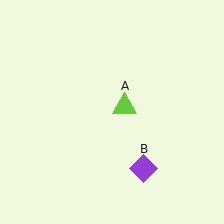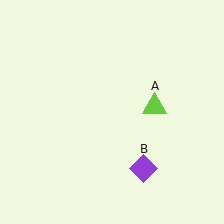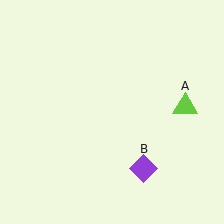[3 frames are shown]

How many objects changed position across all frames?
1 object changed position: lime triangle (object A).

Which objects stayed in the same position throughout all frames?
Purple diamond (object B) remained stationary.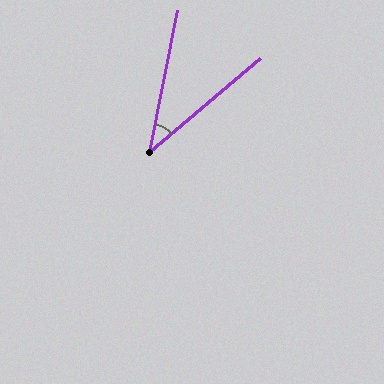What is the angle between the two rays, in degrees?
Approximately 39 degrees.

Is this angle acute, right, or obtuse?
It is acute.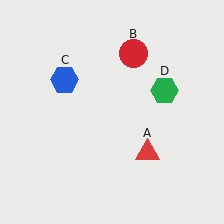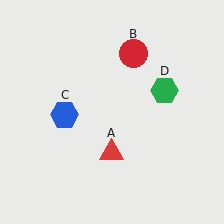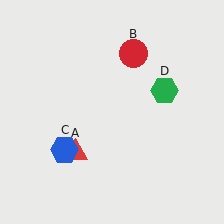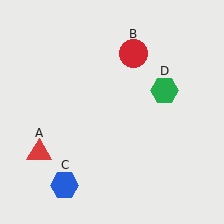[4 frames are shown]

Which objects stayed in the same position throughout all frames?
Red circle (object B) and green hexagon (object D) remained stationary.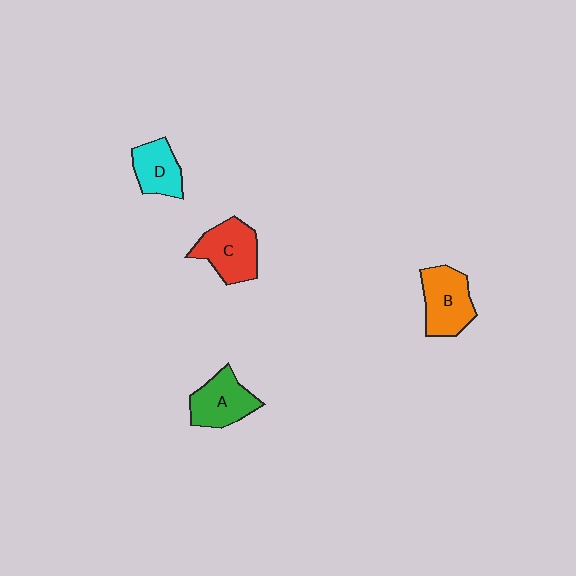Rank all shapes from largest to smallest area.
From largest to smallest: B (orange), C (red), A (green), D (cyan).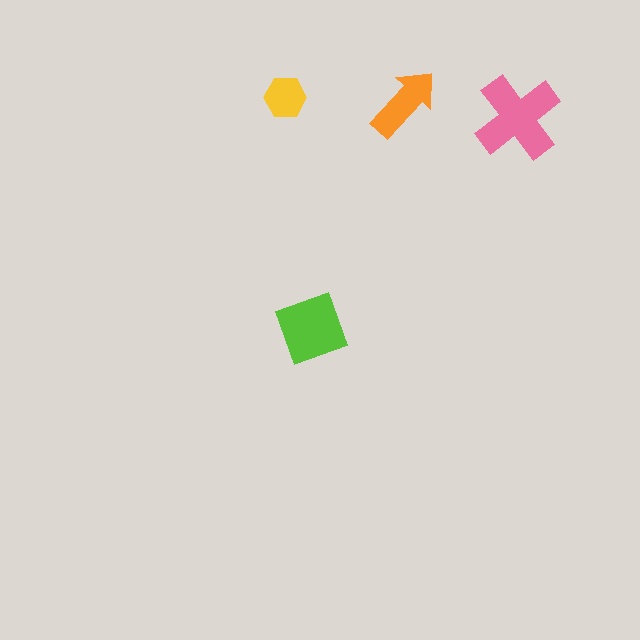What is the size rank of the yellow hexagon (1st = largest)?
4th.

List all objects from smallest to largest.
The yellow hexagon, the orange arrow, the lime diamond, the pink cross.